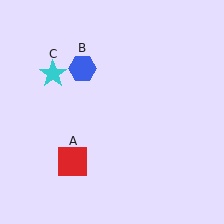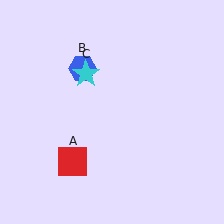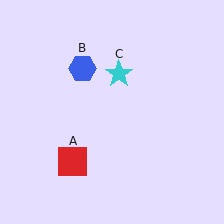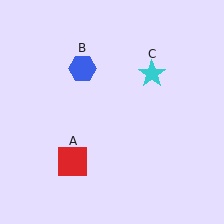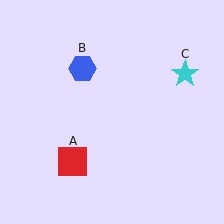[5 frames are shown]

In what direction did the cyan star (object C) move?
The cyan star (object C) moved right.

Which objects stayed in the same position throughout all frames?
Red square (object A) and blue hexagon (object B) remained stationary.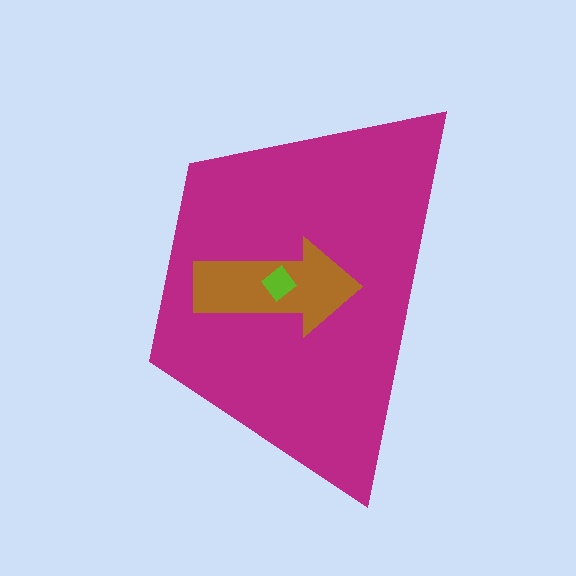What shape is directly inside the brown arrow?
The lime diamond.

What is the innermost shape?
The lime diamond.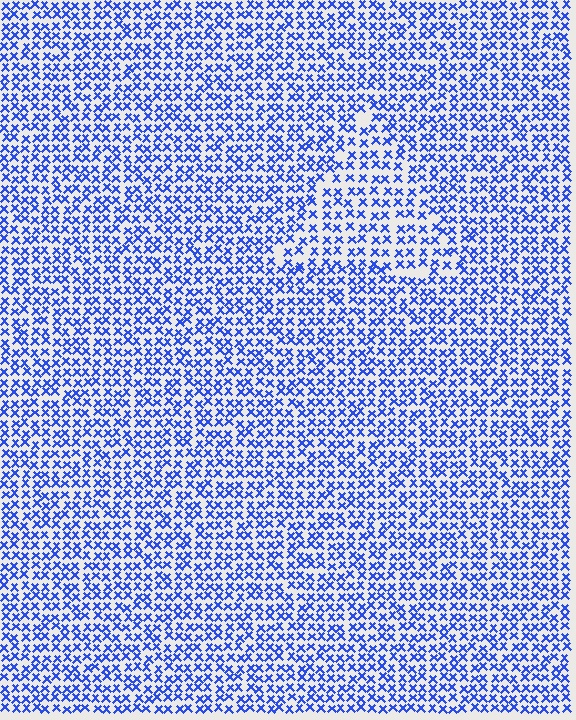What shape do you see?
I see a triangle.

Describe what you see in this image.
The image contains small blue elements arranged at two different densities. A triangle-shaped region is visible where the elements are less densely packed than the surrounding area.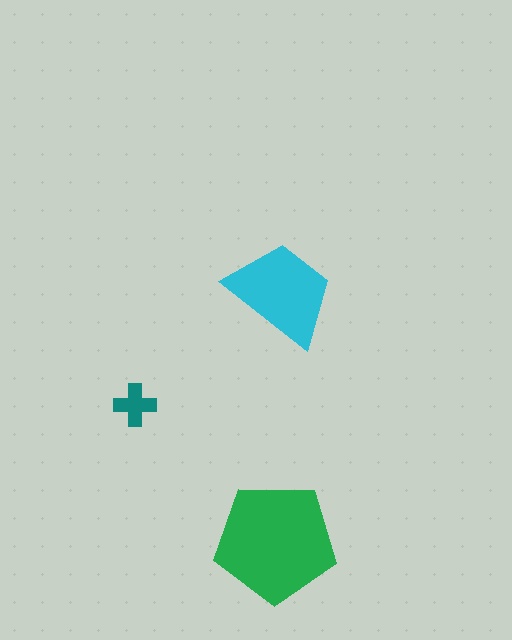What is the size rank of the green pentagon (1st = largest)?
1st.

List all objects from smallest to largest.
The teal cross, the cyan trapezoid, the green pentagon.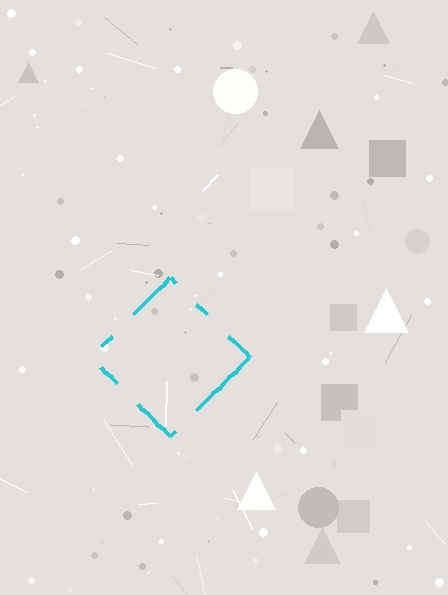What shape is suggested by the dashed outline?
The dashed outline suggests a diamond.